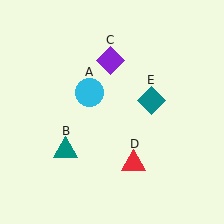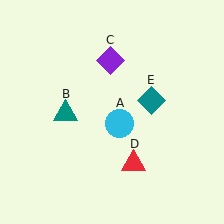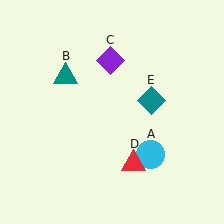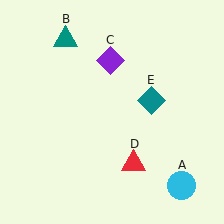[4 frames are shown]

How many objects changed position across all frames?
2 objects changed position: cyan circle (object A), teal triangle (object B).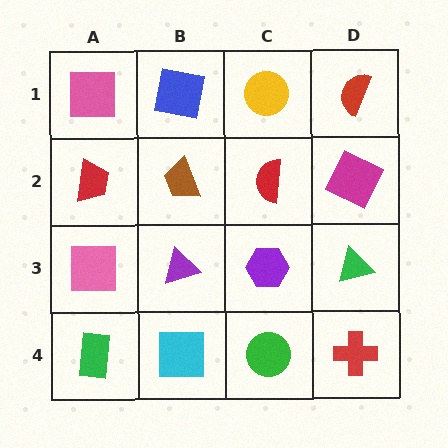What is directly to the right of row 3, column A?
A purple triangle.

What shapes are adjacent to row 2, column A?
A pink square (row 1, column A), a pink square (row 3, column A), a brown trapezoid (row 2, column B).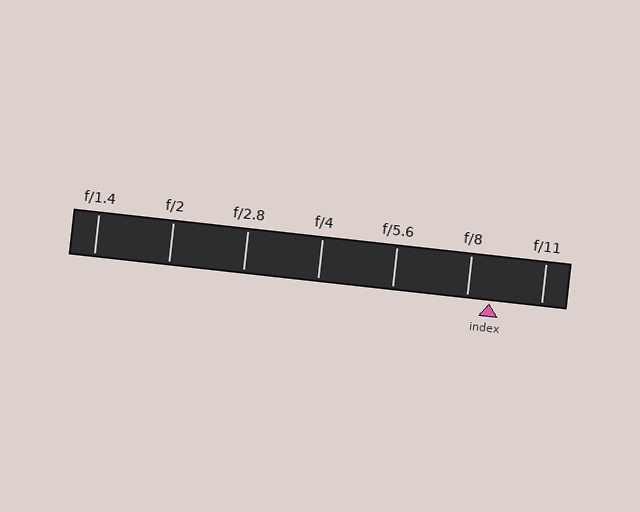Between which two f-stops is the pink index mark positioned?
The index mark is between f/8 and f/11.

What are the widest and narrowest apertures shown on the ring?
The widest aperture shown is f/1.4 and the narrowest is f/11.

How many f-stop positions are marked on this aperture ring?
There are 7 f-stop positions marked.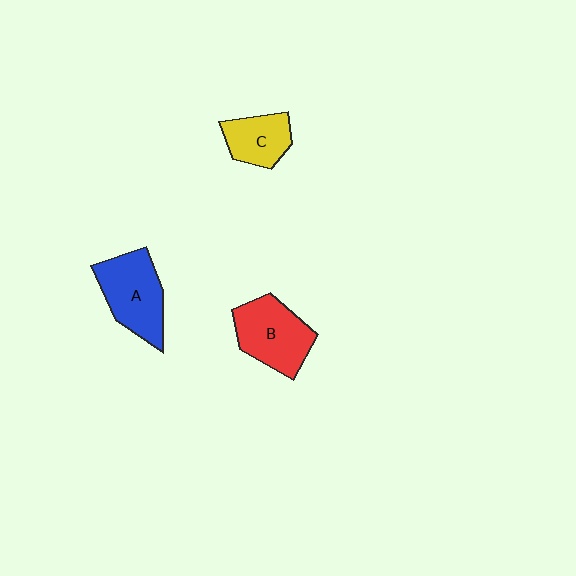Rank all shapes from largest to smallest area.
From largest to smallest: A (blue), B (red), C (yellow).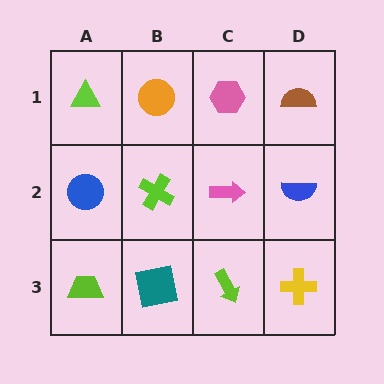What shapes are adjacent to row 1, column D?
A blue semicircle (row 2, column D), a pink hexagon (row 1, column C).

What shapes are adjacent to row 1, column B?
A lime cross (row 2, column B), a lime triangle (row 1, column A), a pink hexagon (row 1, column C).